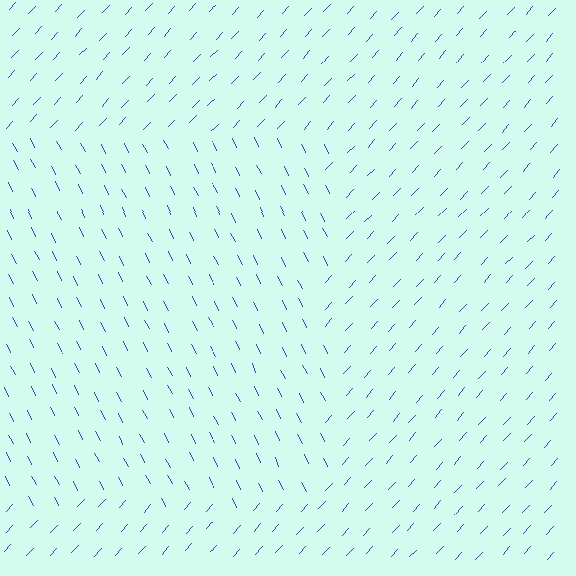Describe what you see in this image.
The image is filled with small blue line segments. A rectangle region in the image has lines oriented differently from the surrounding lines, creating a visible texture boundary.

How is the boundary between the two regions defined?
The boundary is defined purely by a change in line orientation (approximately 69 degrees difference). All lines are the same color and thickness.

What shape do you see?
I see a rectangle.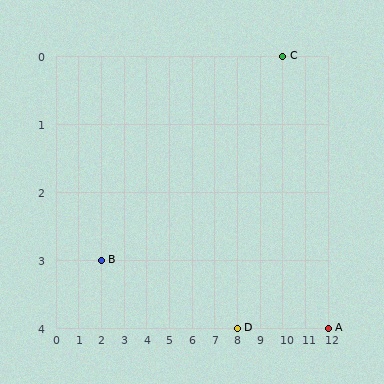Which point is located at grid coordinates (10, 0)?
Point C is at (10, 0).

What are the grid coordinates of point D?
Point D is at grid coordinates (8, 4).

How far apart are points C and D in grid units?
Points C and D are 2 columns and 4 rows apart (about 4.5 grid units diagonally).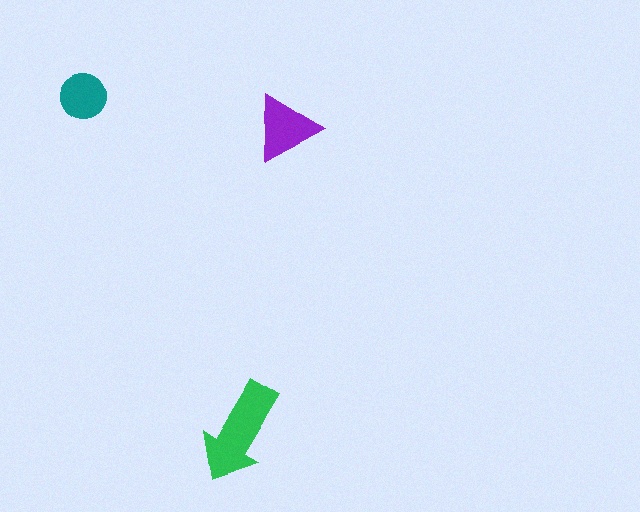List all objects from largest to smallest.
The green arrow, the purple triangle, the teal circle.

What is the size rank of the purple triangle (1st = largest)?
2nd.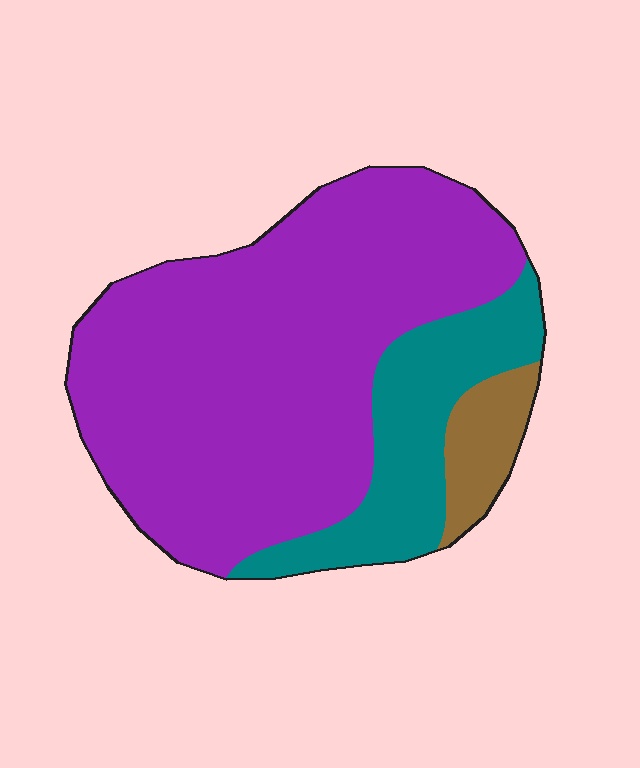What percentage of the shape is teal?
Teal takes up less than a quarter of the shape.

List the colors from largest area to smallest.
From largest to smallest: purple, teal, brown.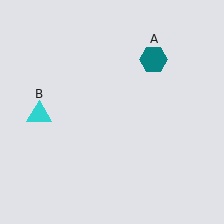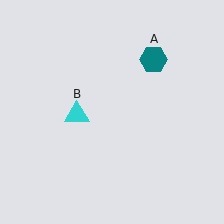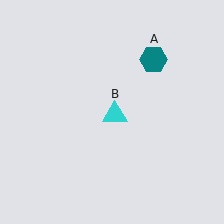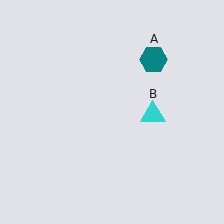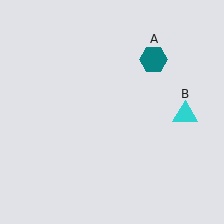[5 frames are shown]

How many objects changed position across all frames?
1 object changed position: cyan triangle (object B).